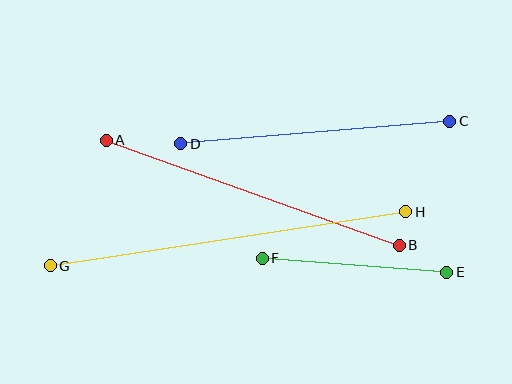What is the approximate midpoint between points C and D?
The midpoint is at approximately (315, 133) pixels.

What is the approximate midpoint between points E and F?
The midpoint is at approximately (355, 265) pixels.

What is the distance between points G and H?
The distance is approximately 359 pixels.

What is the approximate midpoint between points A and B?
The midpoint is at approximately (253, 193) pixels.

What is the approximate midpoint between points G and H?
The midpoint is at approximately (228, 239) pixels.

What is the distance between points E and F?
The distance is approximately 185 pixels.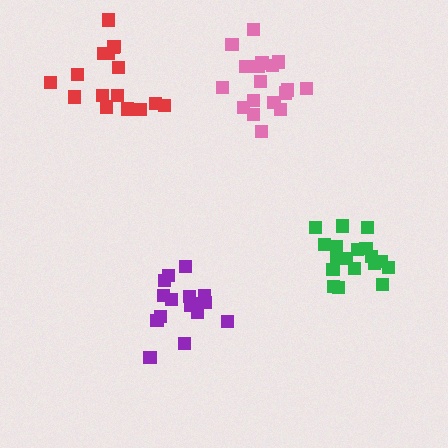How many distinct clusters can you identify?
There are 4 distinct clusters.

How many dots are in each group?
Group 1: 17 dots, Group 2: 18 dots, Group 3: 17 dots, Group 4: 18 dots (70 total).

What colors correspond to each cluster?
The clusters are colored: purple, green, red, pink.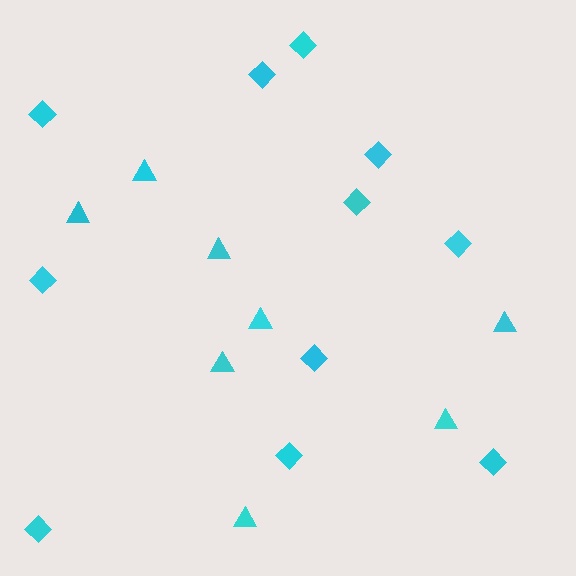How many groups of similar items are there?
There are 2 groups: one group of triangles (8) and one group of diamonds (11).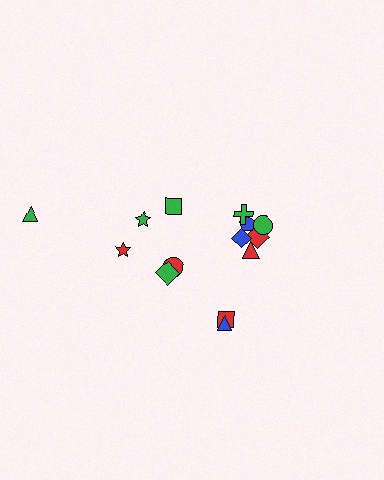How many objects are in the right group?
There are 8 objects.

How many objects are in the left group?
There are 6 objects.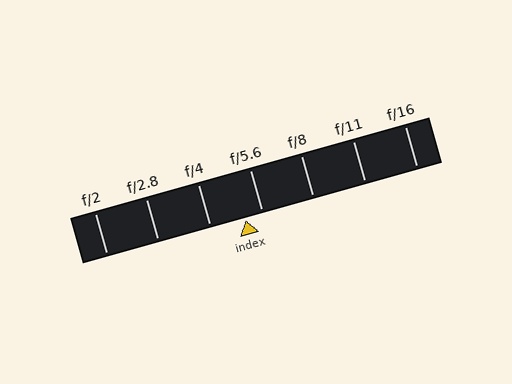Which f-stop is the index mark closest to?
The index mark is closest to f/5.6.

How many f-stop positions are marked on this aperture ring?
There are 7 f-stop positions marked.